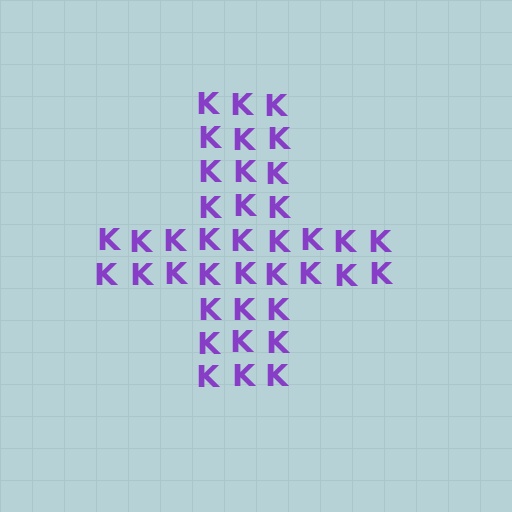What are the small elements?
The small elements are letter K's.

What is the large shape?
The large shape is a cross.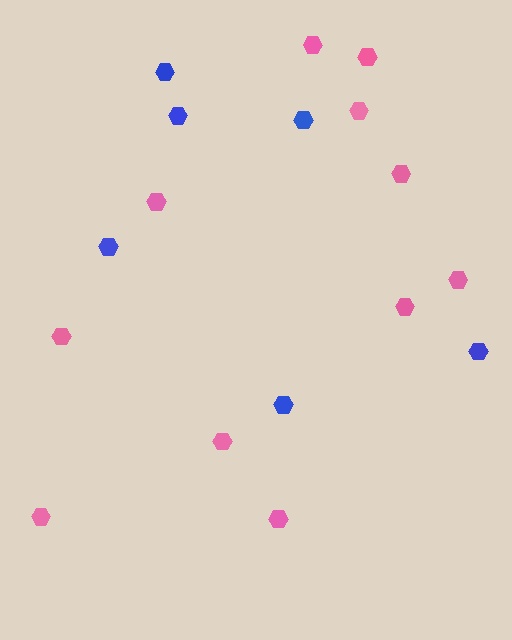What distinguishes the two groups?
There are 2 groups: one group of pink hexagons (11) and one group of blue hexagons (6).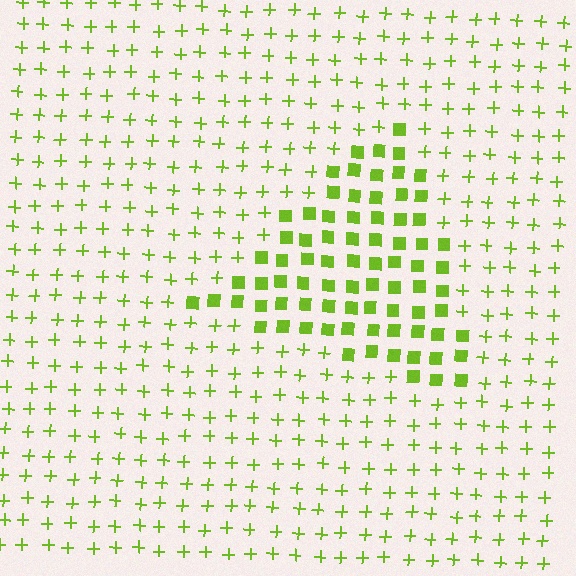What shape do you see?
I see a triangle.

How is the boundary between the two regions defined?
The boundary is defined by a change in element shape: squares inside vs. plus signs outside. All elements share the same color and spacing.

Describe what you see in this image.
The image is filled with small lime elements arranged in a uniform grid. A triangle-shaped region contains squares, while the surrounding area contains plus signs. The boundary is defined purely by the change in element shape.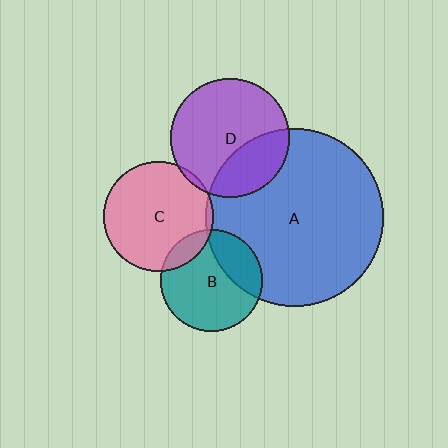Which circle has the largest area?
Circle A (blue).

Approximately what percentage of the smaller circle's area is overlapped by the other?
Approximately 5%.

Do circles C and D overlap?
Yes.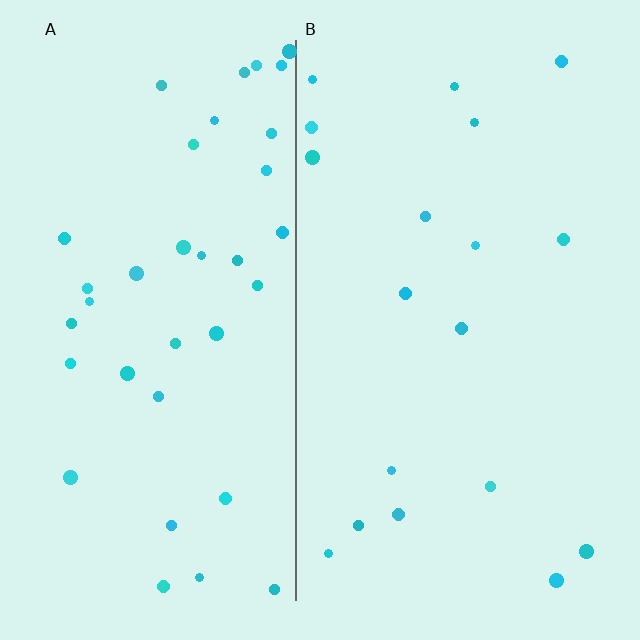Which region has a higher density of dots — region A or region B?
A (the left).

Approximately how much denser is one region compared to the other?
Approximately 2.0× — region A over region B.